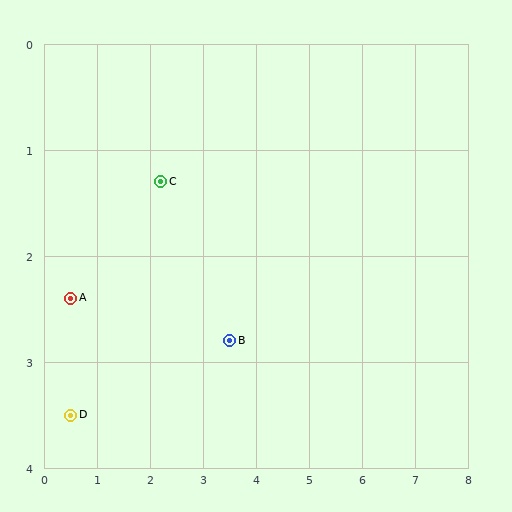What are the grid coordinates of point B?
Point B is at approximately (3.5, 2.8).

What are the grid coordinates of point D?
Point D is at approximately (0.5, 3.5).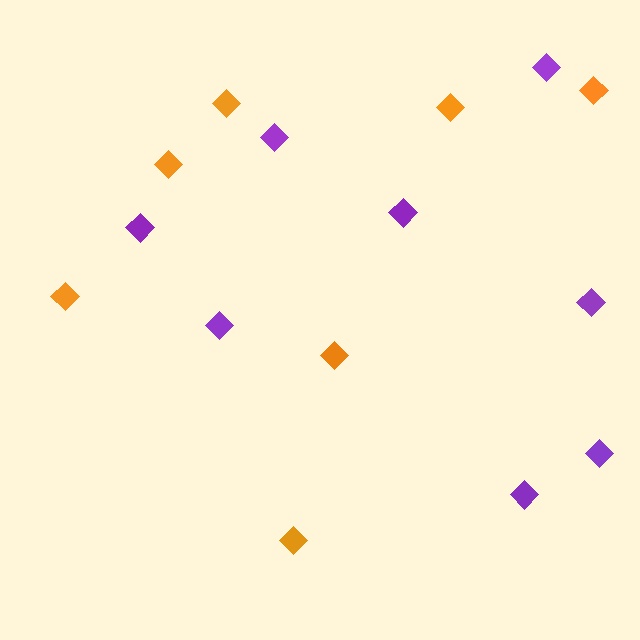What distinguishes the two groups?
There are 2 groups: one group of purple diamonds (8) and one group of orange diamonds (7).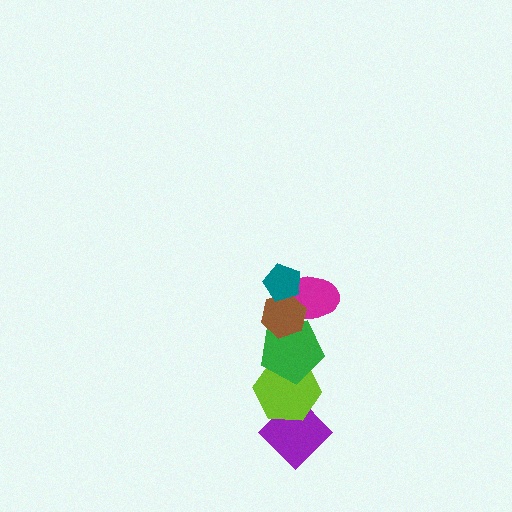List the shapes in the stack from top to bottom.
From top to bottom: the teal pentagon, the brown hexagon, the magenta ellipse, the green pentagon, the lime hexagon, the purple diamond.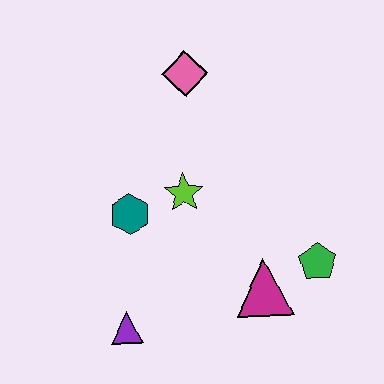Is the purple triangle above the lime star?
No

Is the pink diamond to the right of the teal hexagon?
Yes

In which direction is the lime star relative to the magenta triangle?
The lime star is above the magenta triangle.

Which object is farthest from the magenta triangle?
The pink diamond is farthest from the magenta triangle.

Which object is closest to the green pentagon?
The magenta triangle is closest to the green pentagon.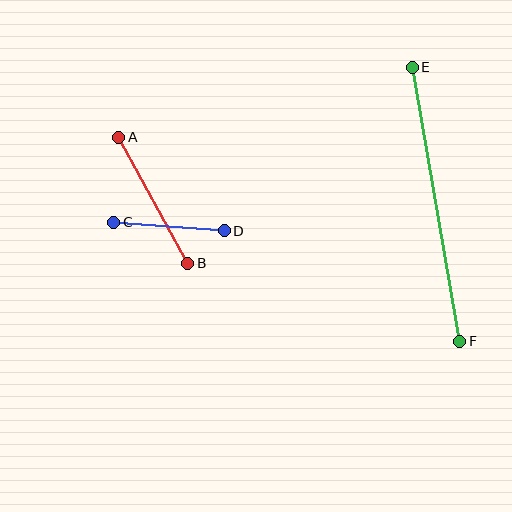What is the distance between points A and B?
The distance is approximately 143 pixels.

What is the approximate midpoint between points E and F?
The midpoint is at approximately (436, 204) pixels.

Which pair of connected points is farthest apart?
Points E and F are farthest apart.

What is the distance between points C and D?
The distance is approximately 111 pixels.